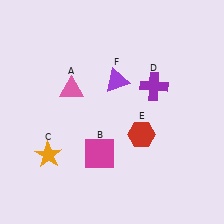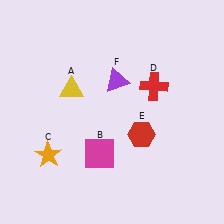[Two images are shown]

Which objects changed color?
A changed from pink to yellow. D changed from purple to red.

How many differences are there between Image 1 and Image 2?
There are 2 differences between the two images.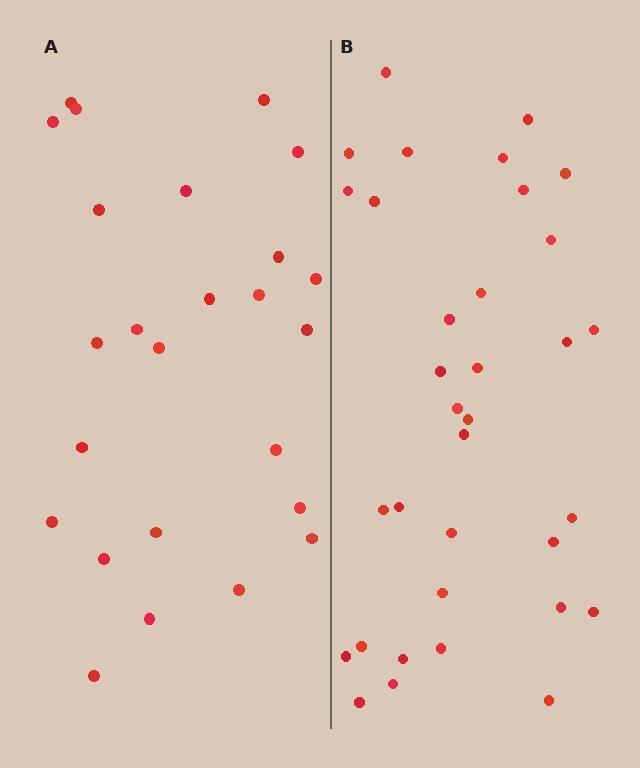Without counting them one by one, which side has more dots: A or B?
Region B (the right region) has more dots.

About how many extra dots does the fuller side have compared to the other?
Region B has roughly 8 or so more dots than region A.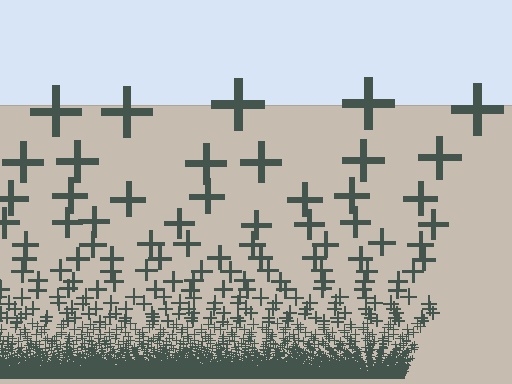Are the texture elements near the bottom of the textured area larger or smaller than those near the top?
Smaller. The gradient is inverted — elements near the bottom are smaller and denser.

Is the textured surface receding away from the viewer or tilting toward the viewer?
The surface appears to tilt toward the viewer. Texture elements get larger and sparser toward the top.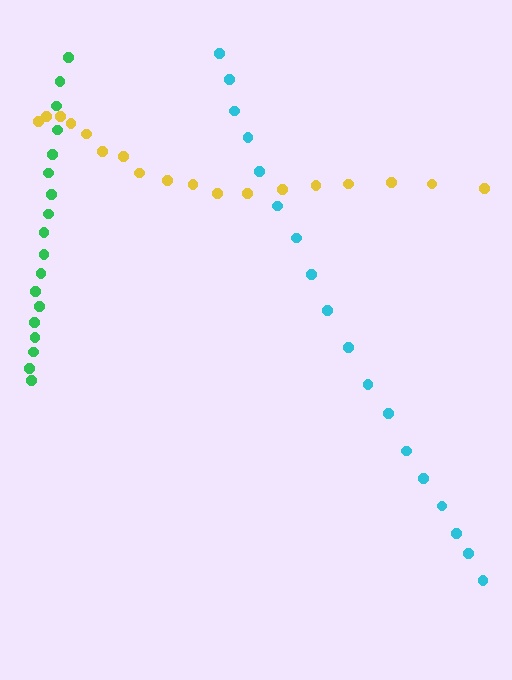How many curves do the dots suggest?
There are 3 distinct paths.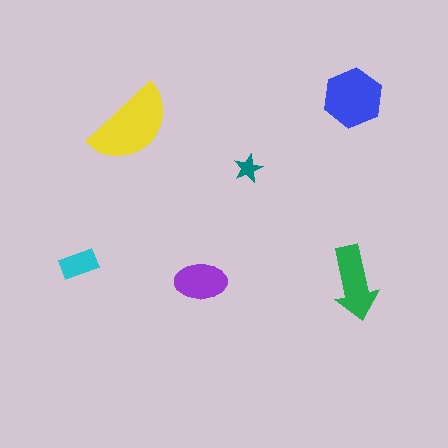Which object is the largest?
The yellow semicircle.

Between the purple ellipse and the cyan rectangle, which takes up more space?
The purple ellipse.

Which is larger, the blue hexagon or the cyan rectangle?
The blue hexagon.